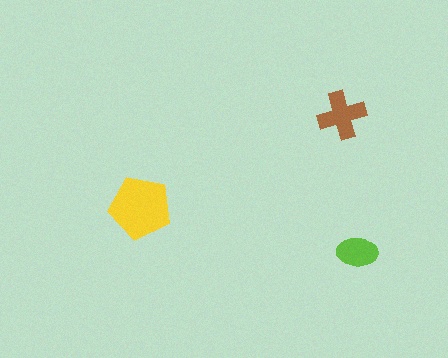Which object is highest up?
The brown cross is topmost.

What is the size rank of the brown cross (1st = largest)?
2nd.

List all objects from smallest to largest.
The lime ellipse, the brown cross, the yellow pentagon.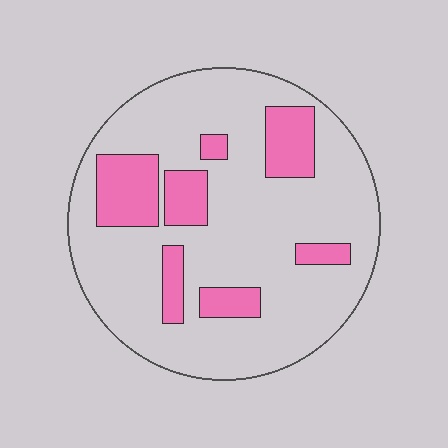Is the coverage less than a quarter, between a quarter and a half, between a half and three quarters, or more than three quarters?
Less than a quarter.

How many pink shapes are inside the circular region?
7.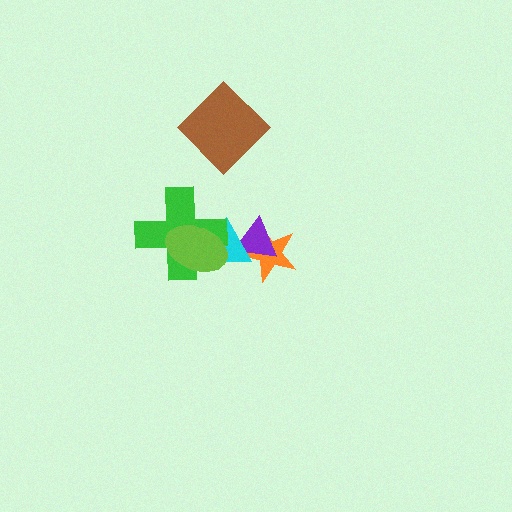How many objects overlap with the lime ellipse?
2 objects overlap with the lime ellipse.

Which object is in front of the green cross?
The lime ellipse is in front of the green cross.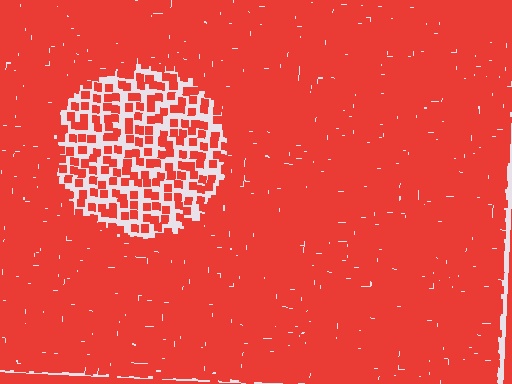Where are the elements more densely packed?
The elements are more densely packed outside the circle boundary.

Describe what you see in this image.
The image contains small red elements arranged at two different densities. A circle-shaped region is visible where the elements are less densely packed than the surrounding area.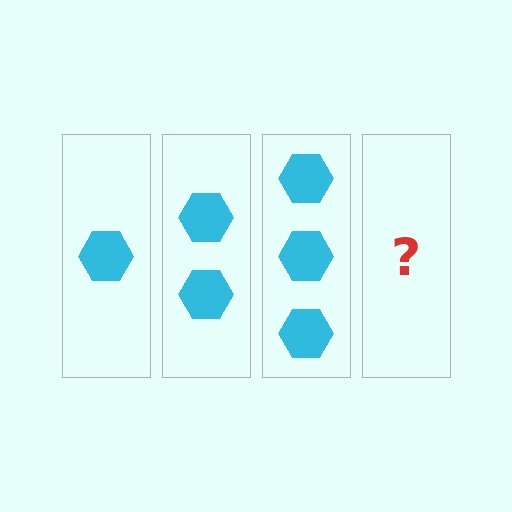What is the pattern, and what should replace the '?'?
The pattern is that each step adds one more hexagon. The '?' should be 4 hexagons.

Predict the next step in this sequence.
The next step is 4 hexagons.